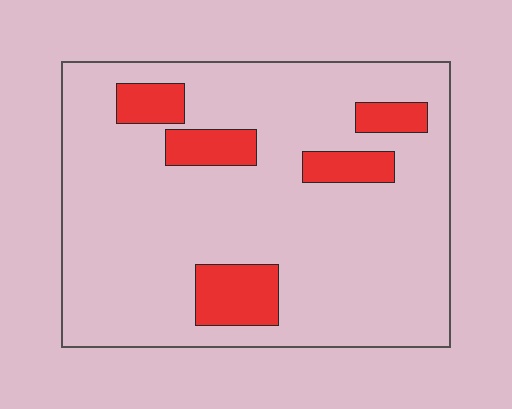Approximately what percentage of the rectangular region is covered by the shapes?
Approximately 15%.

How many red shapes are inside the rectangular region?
5.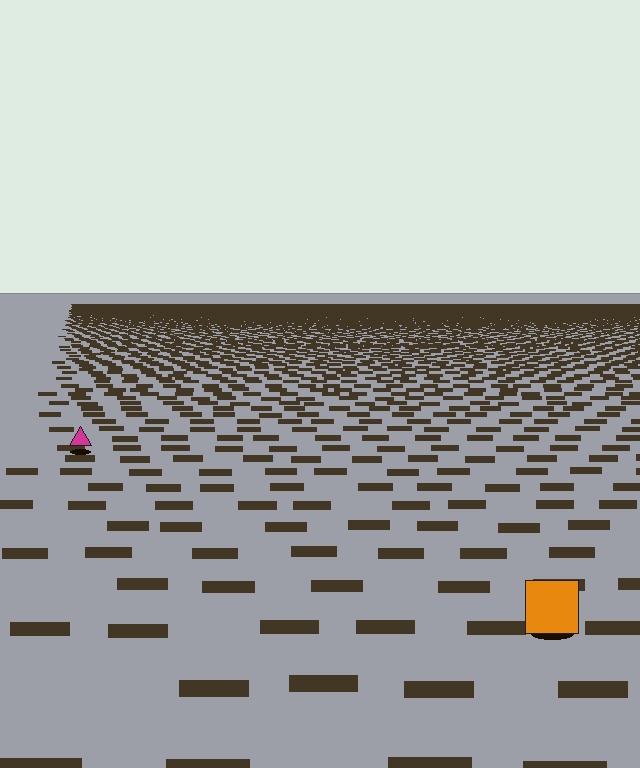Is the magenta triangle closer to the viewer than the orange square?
No. The orange square is closer — you can tell from the texture gradient: the ground texture is coarser near it.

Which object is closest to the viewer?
The orange square is closest. The texture marks near it are larger and more spread out.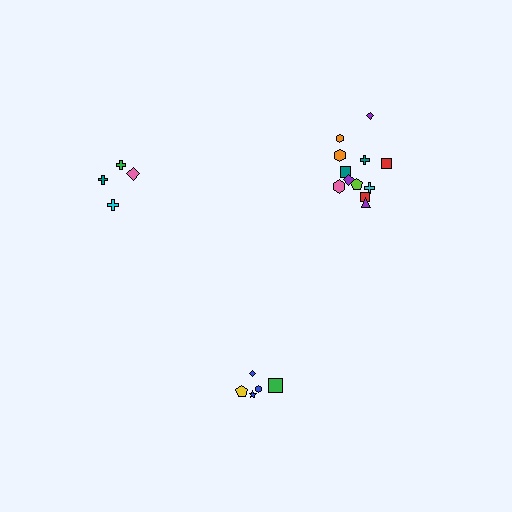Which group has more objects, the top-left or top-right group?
The top-right group.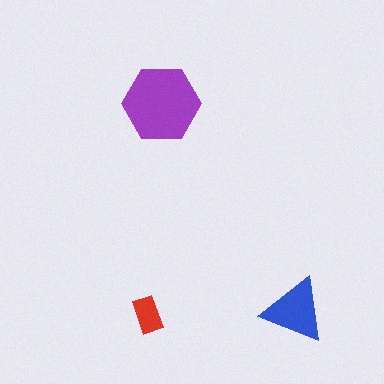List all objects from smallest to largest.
The red rectangle, the blue triangle, the purple hexagon.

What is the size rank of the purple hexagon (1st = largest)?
1st.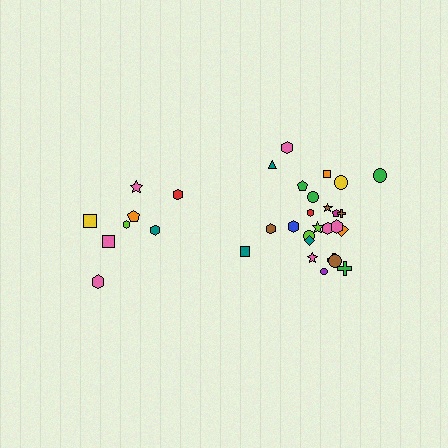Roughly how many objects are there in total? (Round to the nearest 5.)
Roughly 35 objects in total.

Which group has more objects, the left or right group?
The right group.